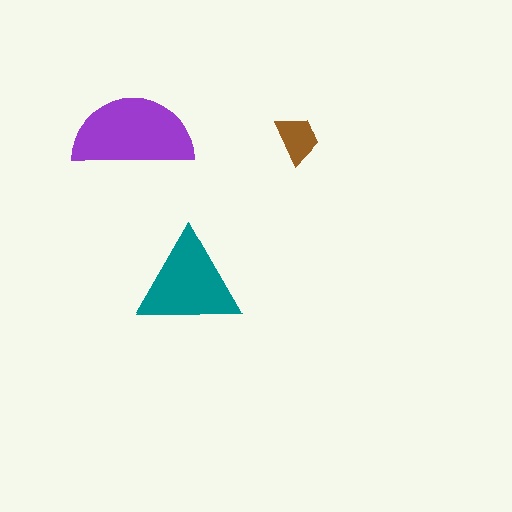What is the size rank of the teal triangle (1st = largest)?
2nd.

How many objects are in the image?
There are 3 objects in the image.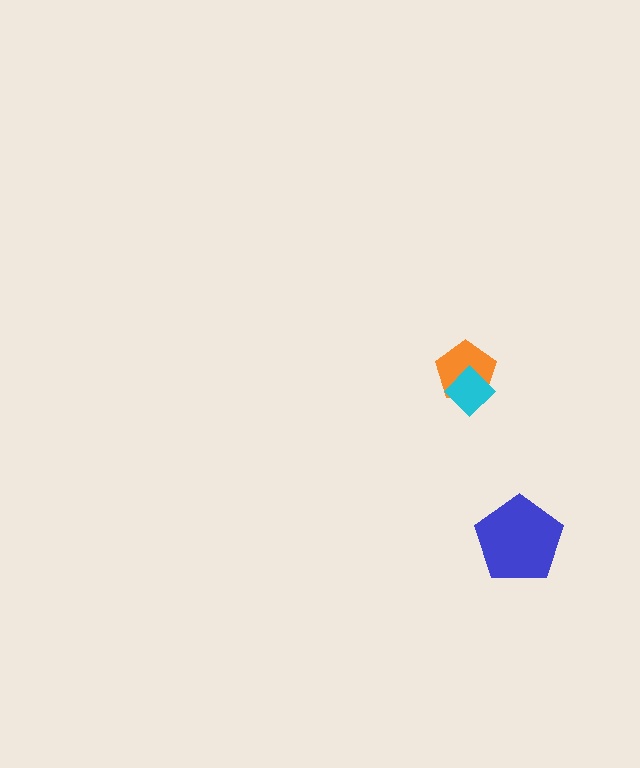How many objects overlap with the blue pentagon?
0 objects overlap with the blue pentagon.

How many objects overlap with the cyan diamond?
1 object overlaps with the cyan diamond.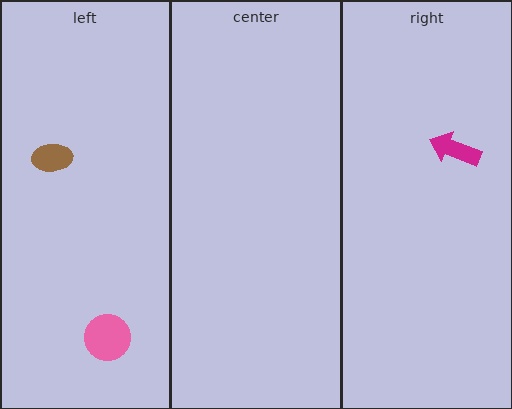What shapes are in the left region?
The pink circle, the brown ellipse.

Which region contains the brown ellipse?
The left region.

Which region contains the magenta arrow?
The right region.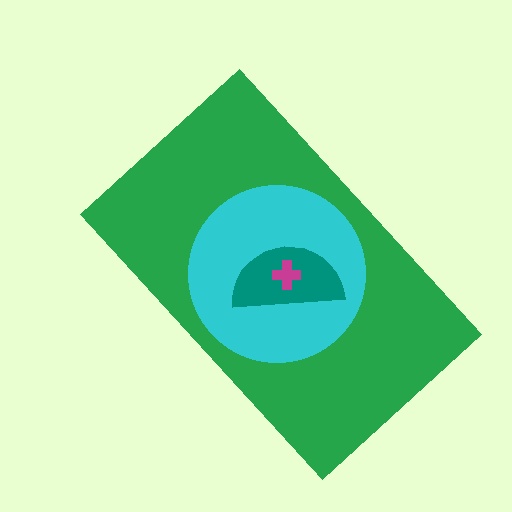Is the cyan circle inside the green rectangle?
Yes.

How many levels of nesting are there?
4.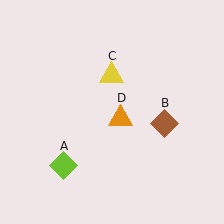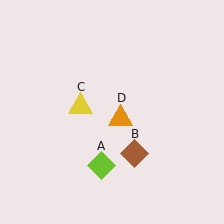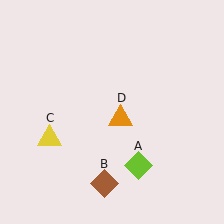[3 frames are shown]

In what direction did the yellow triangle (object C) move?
The yellow triangle (object C) moved down and to the left.